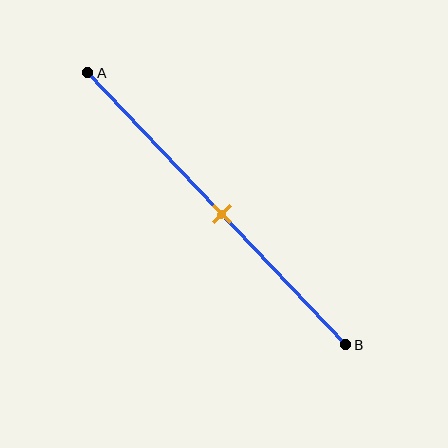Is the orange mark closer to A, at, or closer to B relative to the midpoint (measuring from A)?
The orange mark is approximately at the midpoint of segment AB.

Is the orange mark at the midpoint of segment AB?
Yes, the mark is approximately at the midpoint.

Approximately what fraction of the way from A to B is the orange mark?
The orange mark is approximately 50% of the way from A to B.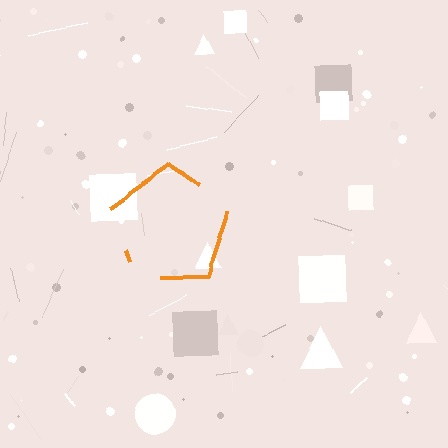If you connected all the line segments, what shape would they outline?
They would outline a pentagon.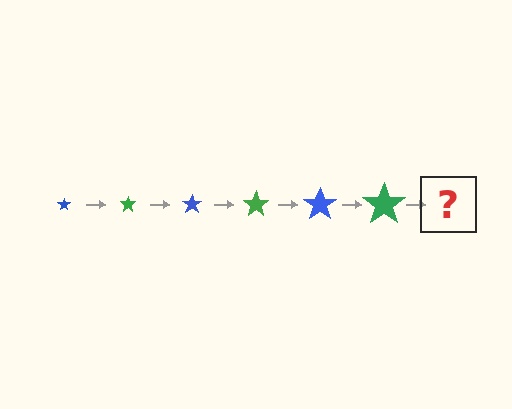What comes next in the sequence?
The next element should be a blue star, larger than the previous one.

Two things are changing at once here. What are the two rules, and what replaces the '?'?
The two rules are that the star grows larger each step and the color cycles through blue and green. The '?' should be a blue star, larger than the previous one.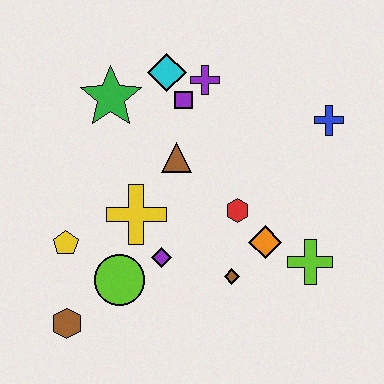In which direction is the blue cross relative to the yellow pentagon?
The blue cross is to the right of the yellow pentagon.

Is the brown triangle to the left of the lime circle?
No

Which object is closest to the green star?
The cyan diamond is closest to the green star.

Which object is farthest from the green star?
The lime cross is farthest from the green star.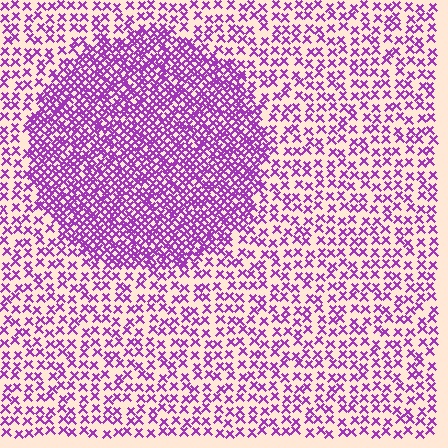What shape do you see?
I see a circle.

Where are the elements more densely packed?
The elements are more densely packed inside the circle boundary.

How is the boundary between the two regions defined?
The boundary is defined by a change in element density (approximately 2.3x ratio). All elements are the same color, size, and shape.